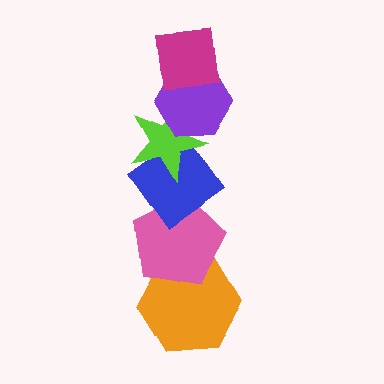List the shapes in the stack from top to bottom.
From top to bottom: the magenta square, the purple hexagon, the lime star, the blue diamond, the pink pentagon, the orange hexagon.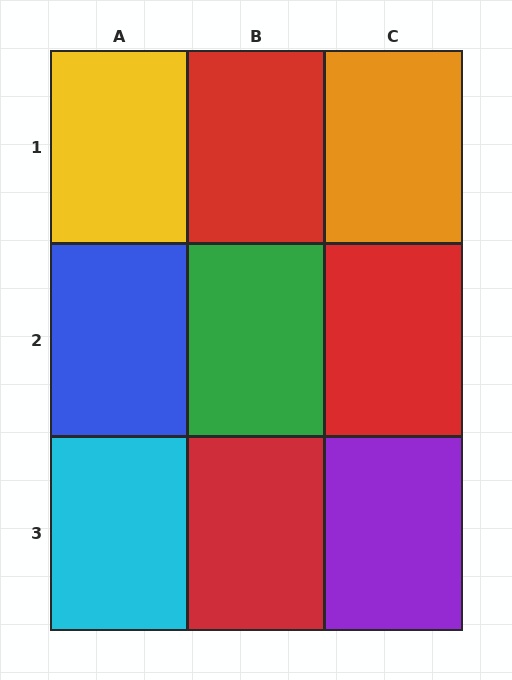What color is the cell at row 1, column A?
Yellow.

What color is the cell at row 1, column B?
Red.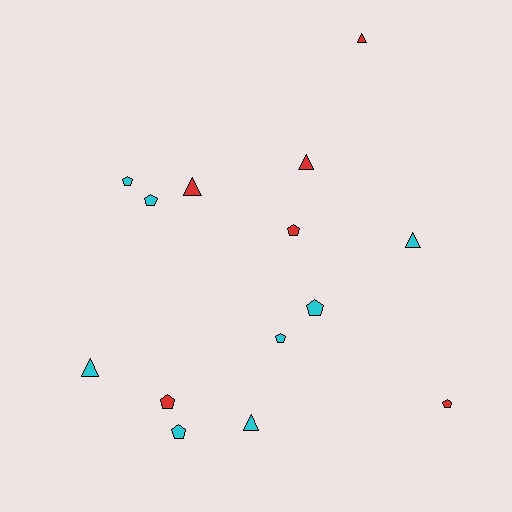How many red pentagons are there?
There are 3 red pentagons.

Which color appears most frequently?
Cyan, with 8 objects.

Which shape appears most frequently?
Pentagon, with 8 objects.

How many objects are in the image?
There are 14 objects.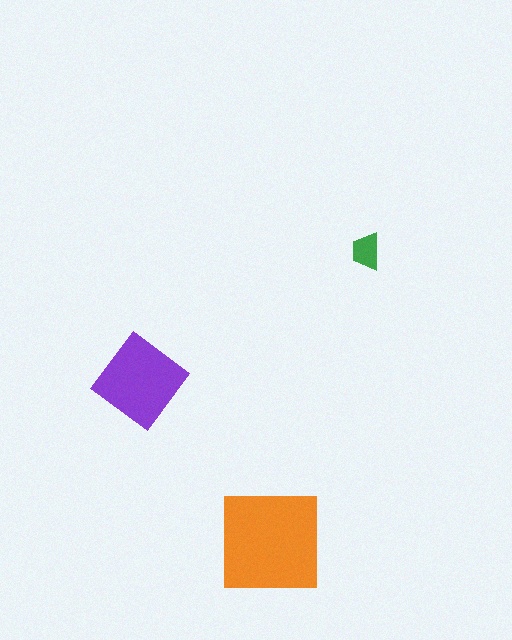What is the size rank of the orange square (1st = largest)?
1st.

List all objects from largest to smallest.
The orange square, the purple diamond, the green trapezoid.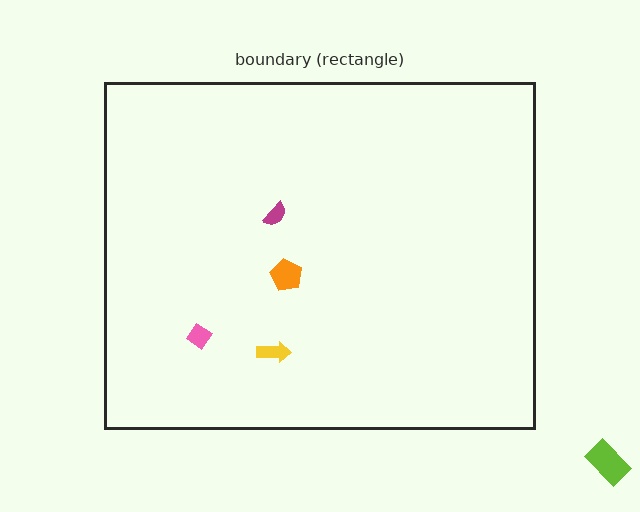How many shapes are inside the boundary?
4 inside, 1 outside.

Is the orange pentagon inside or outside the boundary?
Inside.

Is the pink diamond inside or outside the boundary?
Inside.